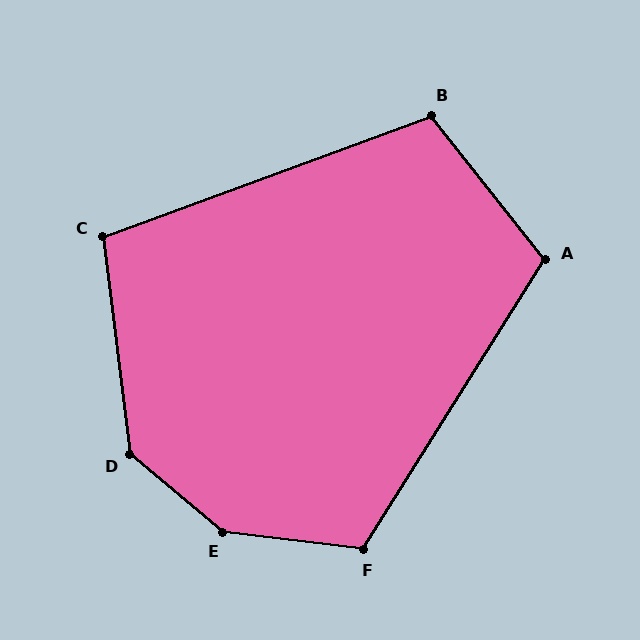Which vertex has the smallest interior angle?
C, at approximately 103 degrees.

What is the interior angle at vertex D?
Approximately 137 degrees (obtuse).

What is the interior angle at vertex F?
Approximately 115 degrees (obtuse).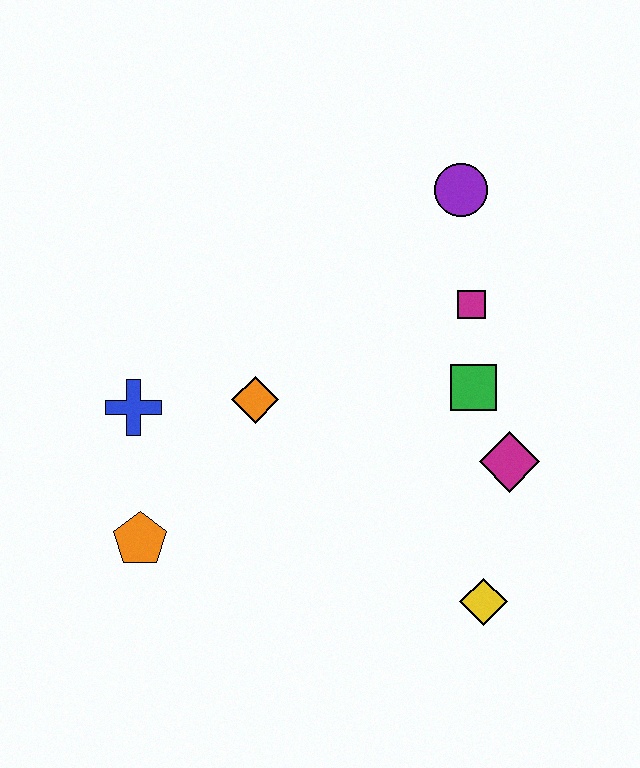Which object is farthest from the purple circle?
The orange pentagon is farthest from the purple circle.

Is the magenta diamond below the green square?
Yes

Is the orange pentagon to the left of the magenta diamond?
Yes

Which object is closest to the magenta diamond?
The green square is closest to the magenta diamond.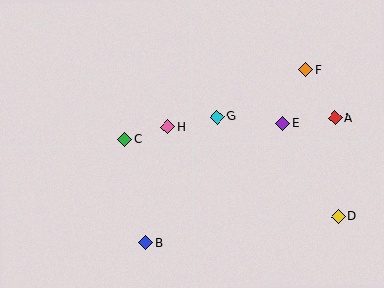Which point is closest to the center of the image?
Point H at (167, 127) is closest to the center.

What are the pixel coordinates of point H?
Point H is at (167, 127).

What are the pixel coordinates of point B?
Point B is at (146, 242).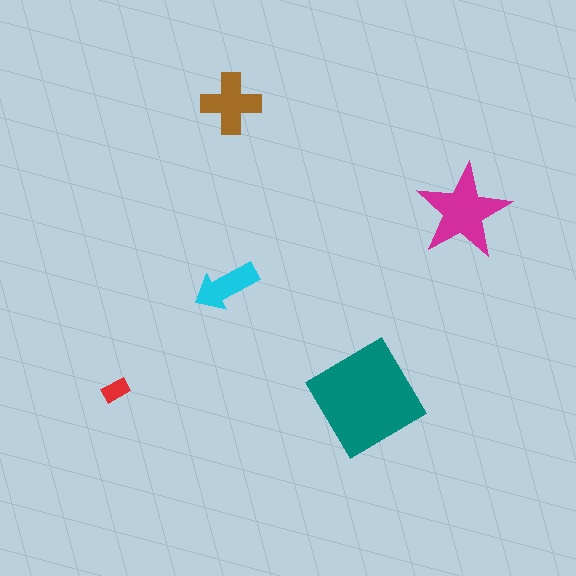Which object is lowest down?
The teal diamond is bottommost.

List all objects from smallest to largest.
The red rectangle, the cyan arrow, the brown cross, the magenta star, the teal diamond.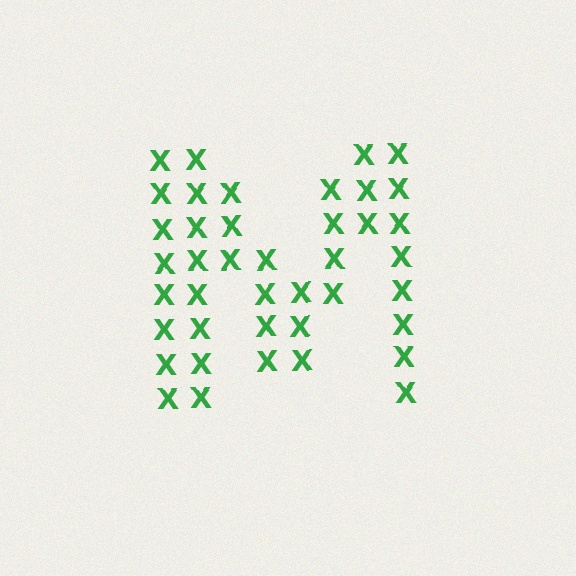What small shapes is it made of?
It is made of small letter X's.